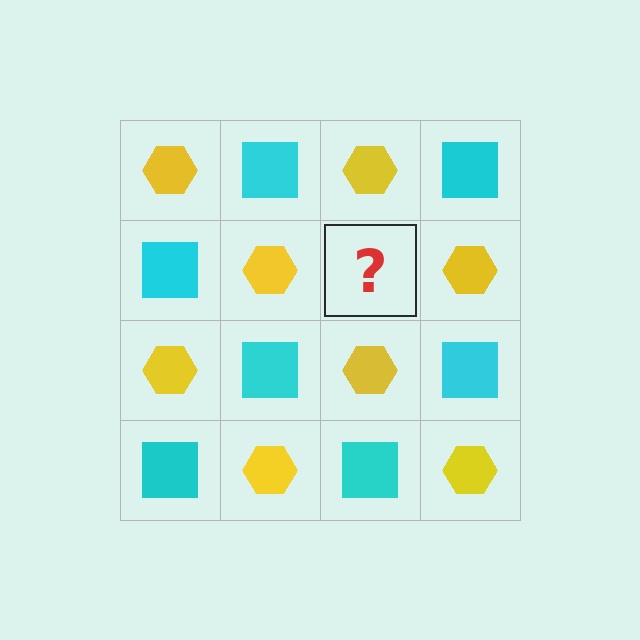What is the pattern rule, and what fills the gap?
The rule is that it alternates yellow hexagon and cyan square in a checkerboard pattern. The gap should be filled with a cyan square.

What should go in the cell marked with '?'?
The missing cell should contain a cyan square.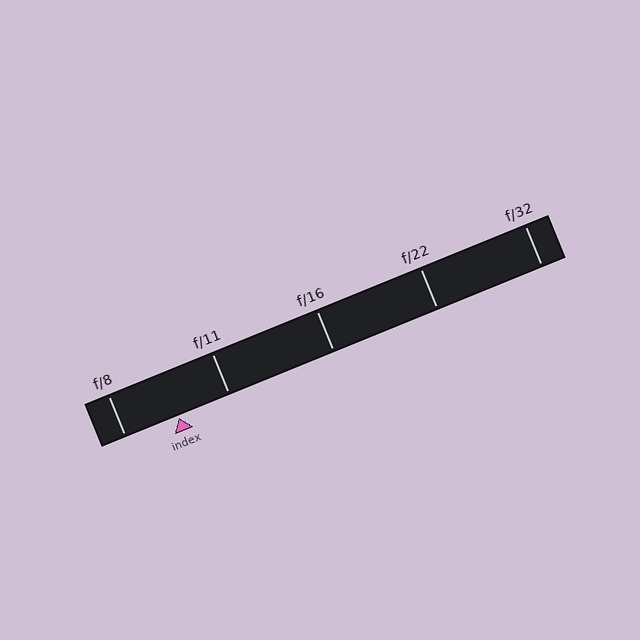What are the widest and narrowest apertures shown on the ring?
The widest aperture shown is f/8 and the narrowest is f/32.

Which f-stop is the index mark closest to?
The index mark is closest to f/11.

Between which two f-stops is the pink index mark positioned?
The index mark is between f/8 and f/11.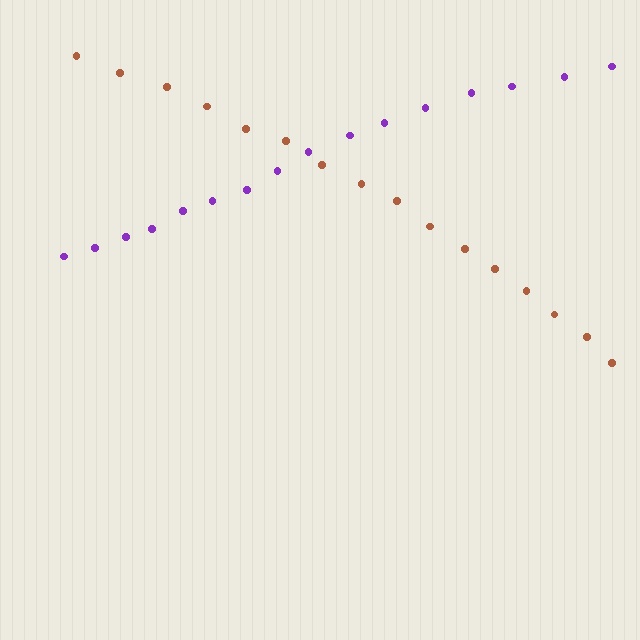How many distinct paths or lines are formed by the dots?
There are 2 distinct paths.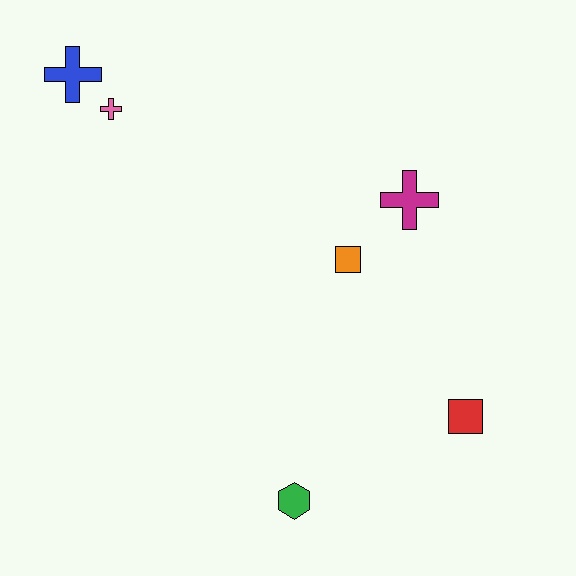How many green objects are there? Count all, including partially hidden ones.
There is 1 green object.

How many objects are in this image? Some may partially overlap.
There are 6 objects.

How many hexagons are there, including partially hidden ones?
There is 1 hexagon.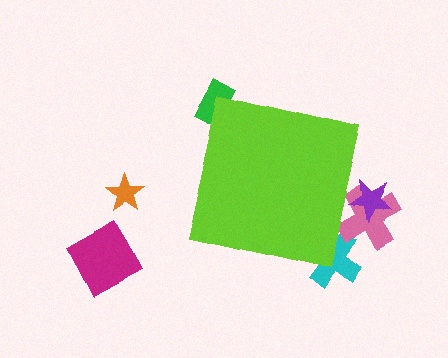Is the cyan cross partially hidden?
Yes, the cyan cross is partially hidden behind the lime square.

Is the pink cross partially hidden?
Yes, the pink cross is partially hidden behind the lime square.